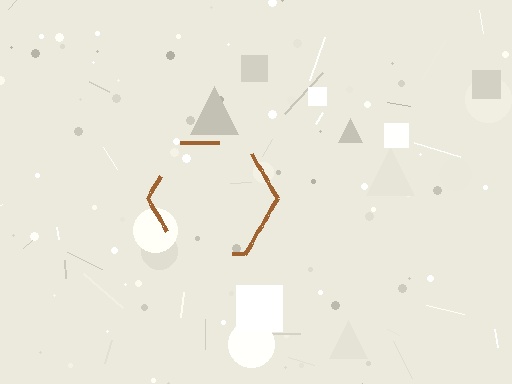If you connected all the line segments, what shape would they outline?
They would outline a hexagon.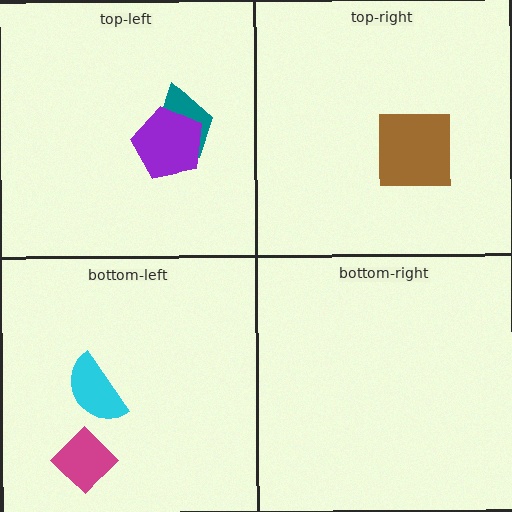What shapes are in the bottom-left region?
The magenta diamond, the cyan semicircle.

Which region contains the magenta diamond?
The bottom-left region.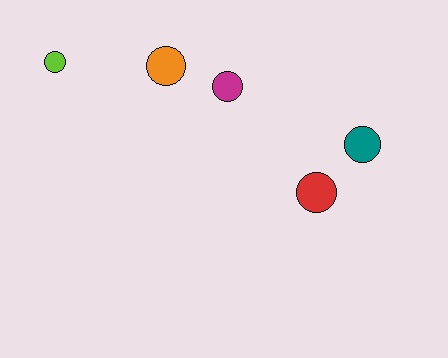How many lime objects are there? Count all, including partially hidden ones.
There is 1 lime object.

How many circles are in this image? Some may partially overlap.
There are 5 circles.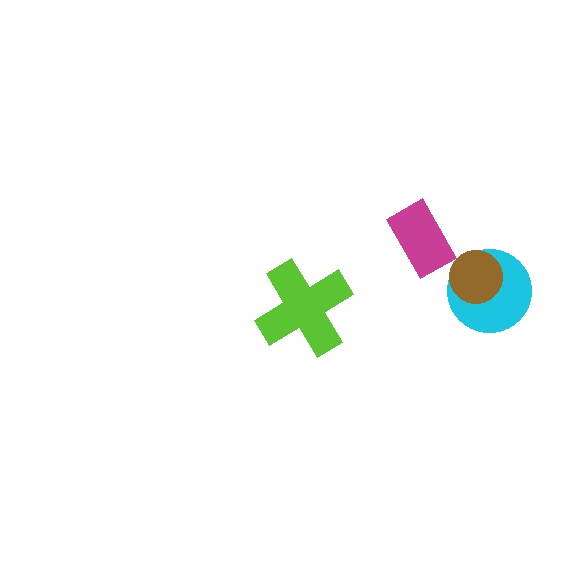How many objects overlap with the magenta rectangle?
0 objects overlap with the magenta rectangle.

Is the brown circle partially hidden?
No, no other shape covers it.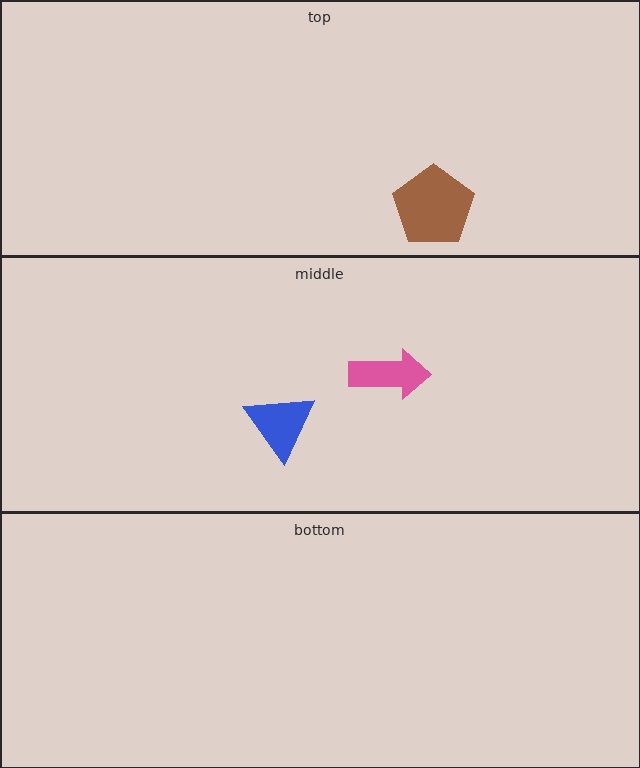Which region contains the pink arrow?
The middle region.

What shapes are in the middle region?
The blue triangle, the pink arrow.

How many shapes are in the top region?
1.